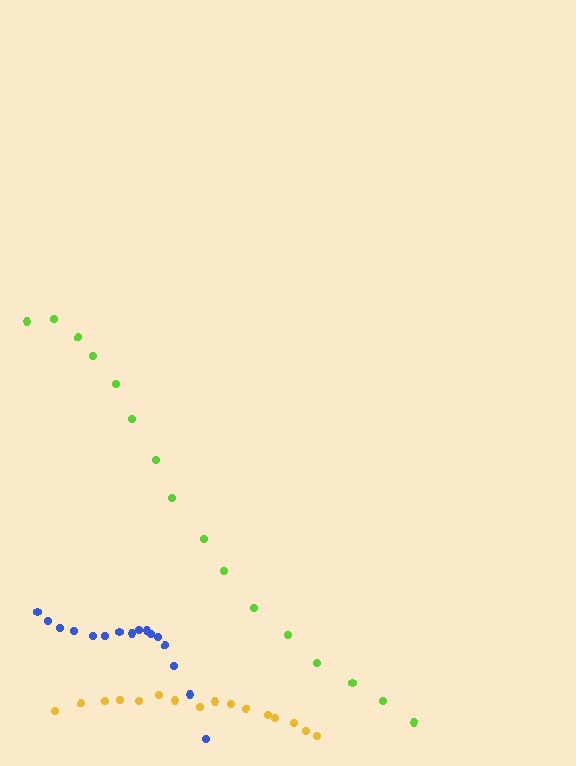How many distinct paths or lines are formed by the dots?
There are 3 distinct paths.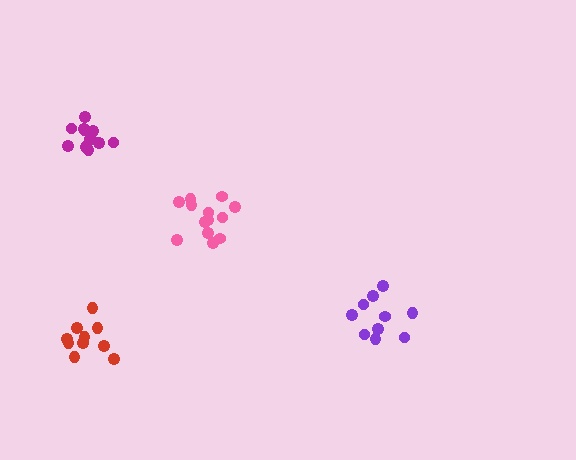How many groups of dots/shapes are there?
There are 4 groups.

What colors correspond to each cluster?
The clusters are colored: magenta, pink, purple, red.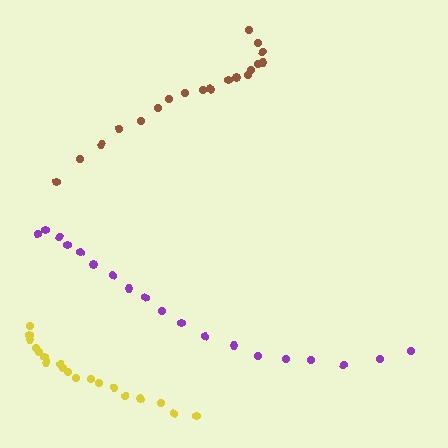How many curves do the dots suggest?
There are 3 distinct paths.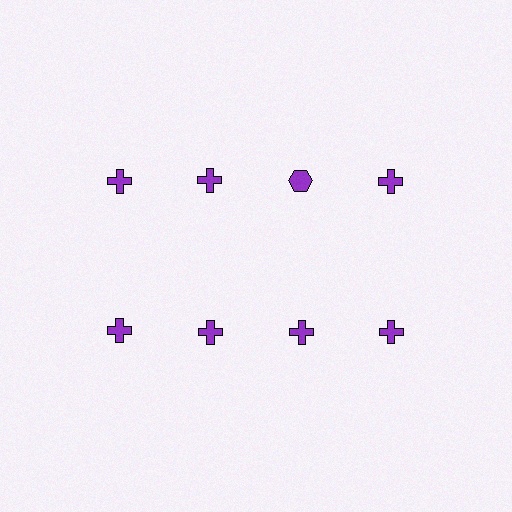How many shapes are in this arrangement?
There are 8 shapes arranged in a grid pattern.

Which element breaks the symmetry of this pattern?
The purple hexagon in the top row, center column breaks the symmetry. All other shapes are purple crosses.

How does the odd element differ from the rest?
It has a different shape: hexagon instead of cross.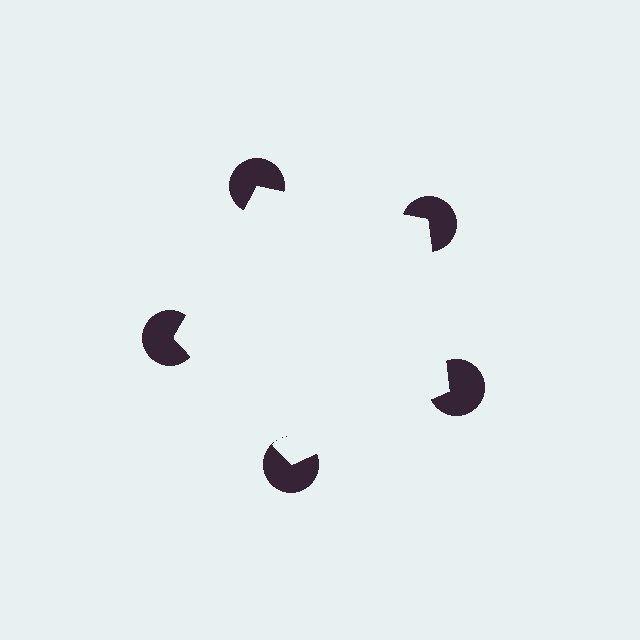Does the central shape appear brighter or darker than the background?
It typically appears slightly brighter than the background, even though no actual brightness change is drawn.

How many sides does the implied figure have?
5 sides.